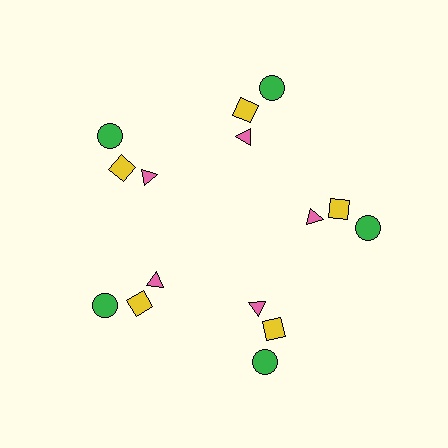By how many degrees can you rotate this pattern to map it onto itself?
The pattern maps onto itself every 72 degrees of rotation.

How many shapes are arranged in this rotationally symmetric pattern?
There are 15 shapes, arranged in 5 groups of 3.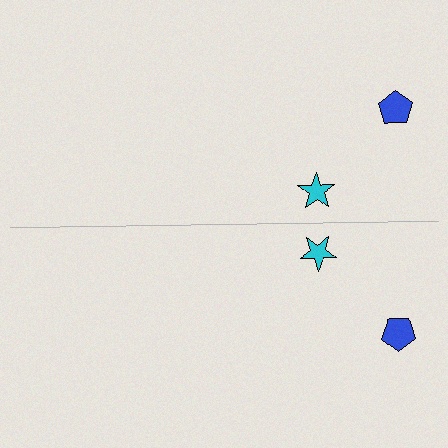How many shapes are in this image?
There are 4 shapes in this image.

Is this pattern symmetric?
Yes, this pattern has bilateral (reflection) symmetry.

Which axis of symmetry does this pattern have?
The pattern has a horizontal axis of symmetry running through the center of the image.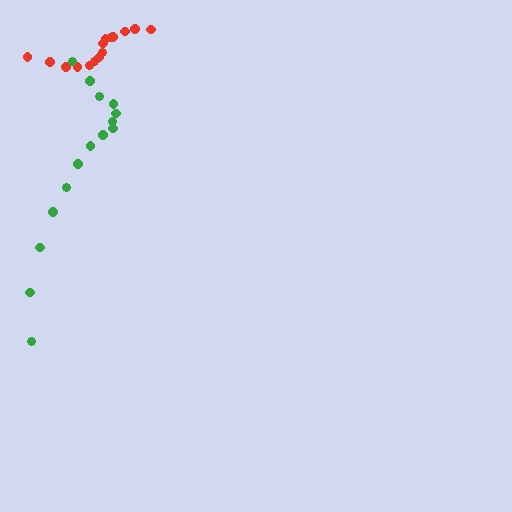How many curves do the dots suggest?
There are 2 distinct paths.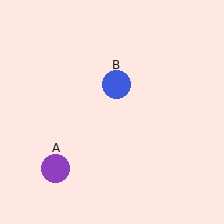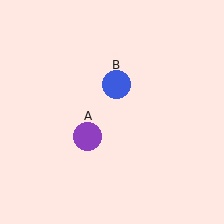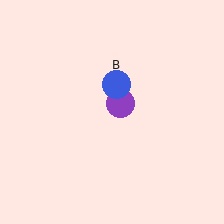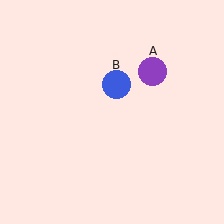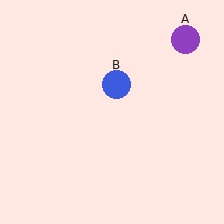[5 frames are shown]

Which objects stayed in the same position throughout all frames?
Blue circle (object B) remained stationary.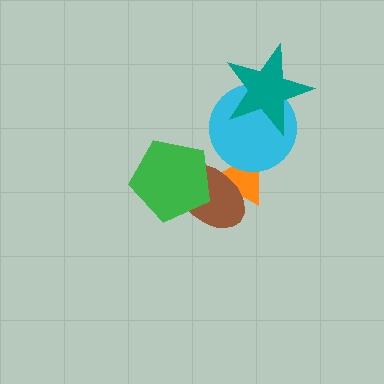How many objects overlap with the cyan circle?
2 objects overlap with the cyan circle.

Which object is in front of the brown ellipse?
The green pentagon is in front of the brown ellipse.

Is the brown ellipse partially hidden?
Yes, it is partially covered by another shape.